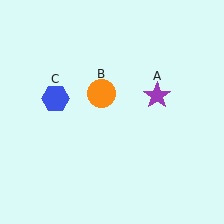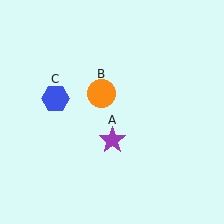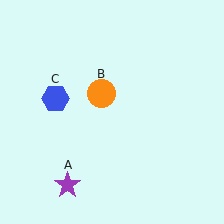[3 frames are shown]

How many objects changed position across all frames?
1 object changed position: purple star (object A).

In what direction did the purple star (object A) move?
The purple star (object A) moved down and to the left.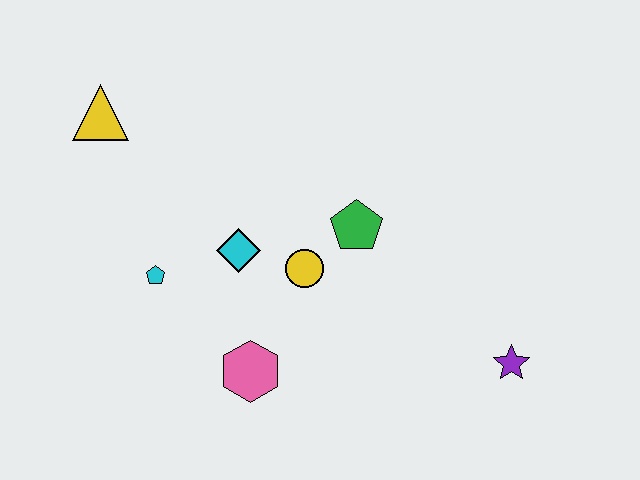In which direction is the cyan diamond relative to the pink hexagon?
The cyan diamond is above the pink hexagon.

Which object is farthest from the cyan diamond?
The purple star is farthest from the cyan diamond.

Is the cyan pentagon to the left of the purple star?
Yes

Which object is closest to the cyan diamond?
The yellow circle is closest to the cyan diamond.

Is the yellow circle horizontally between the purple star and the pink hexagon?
Yes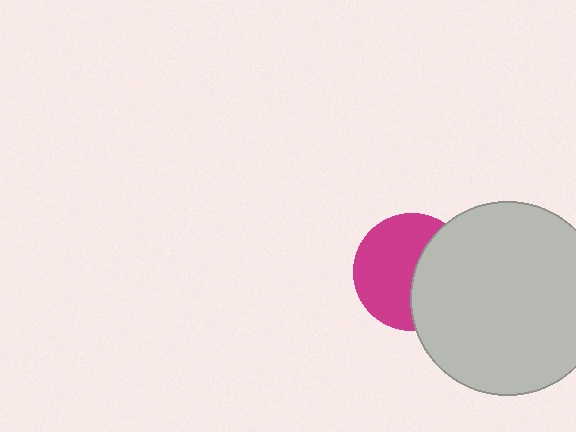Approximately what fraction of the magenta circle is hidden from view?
Roughly 42% of the magenta circle is hidden behind the light gray circle.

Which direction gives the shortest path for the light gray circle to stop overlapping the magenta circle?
Moving right gives the shortest separation.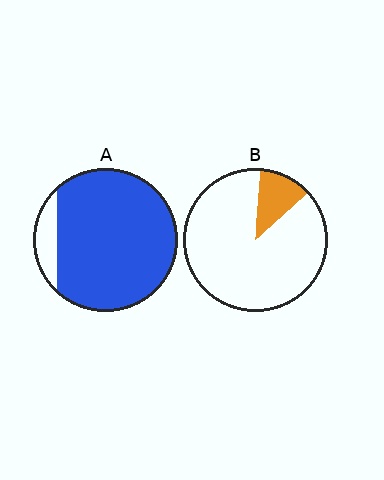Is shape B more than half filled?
No.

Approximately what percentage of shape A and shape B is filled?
A is approximately 90% and B is approximately 10%.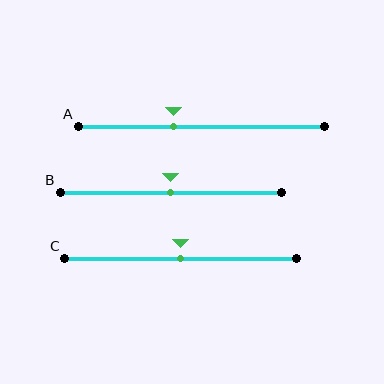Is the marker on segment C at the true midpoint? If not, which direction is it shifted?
Yes, the marker on segment C is at the true midpoint.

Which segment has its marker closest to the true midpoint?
Segment B has its marker closest to the true midpoint.